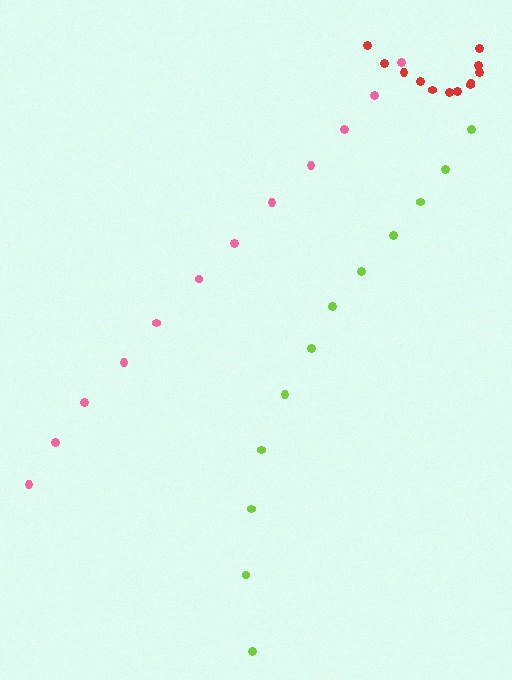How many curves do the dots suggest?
There are 3 distinct paths.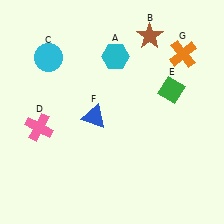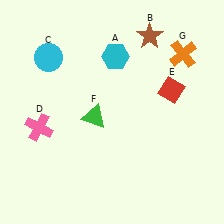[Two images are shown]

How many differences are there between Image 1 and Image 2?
There are 2 differences between the two images.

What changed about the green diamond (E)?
In Image 1, E is green. In Image 2, it changed to red.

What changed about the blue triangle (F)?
In Image 1, F is blue. In Image 2, it changed to green.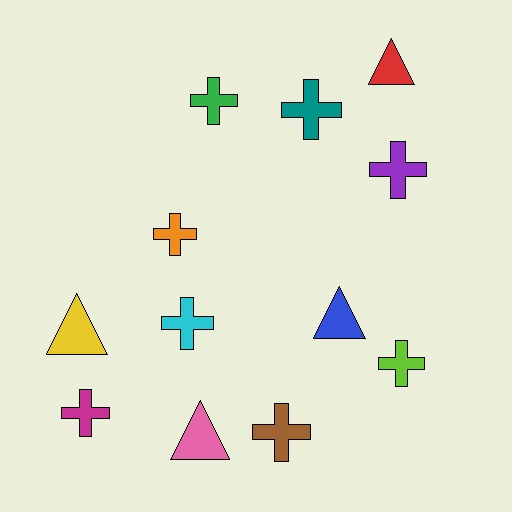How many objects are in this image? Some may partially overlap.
There are 12 objects.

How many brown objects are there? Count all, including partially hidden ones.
There is 1 brown object.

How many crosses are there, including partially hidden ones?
There are 8 crosses.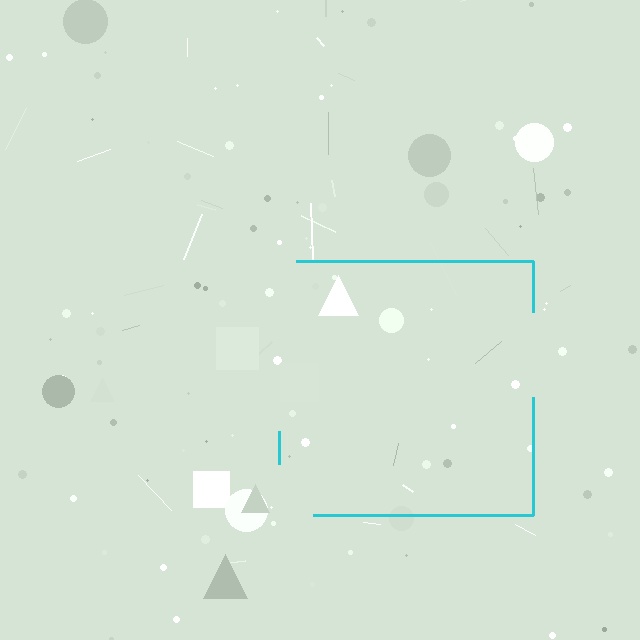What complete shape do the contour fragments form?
The contour fragments form a square.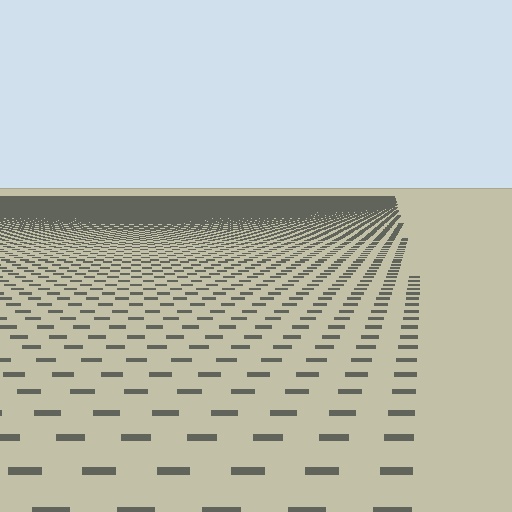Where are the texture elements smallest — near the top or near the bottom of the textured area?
Near the top.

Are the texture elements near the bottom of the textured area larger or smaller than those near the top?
Larger. Near the bottom, elements are closer to the viewer and appear at a bigger on-screen size.